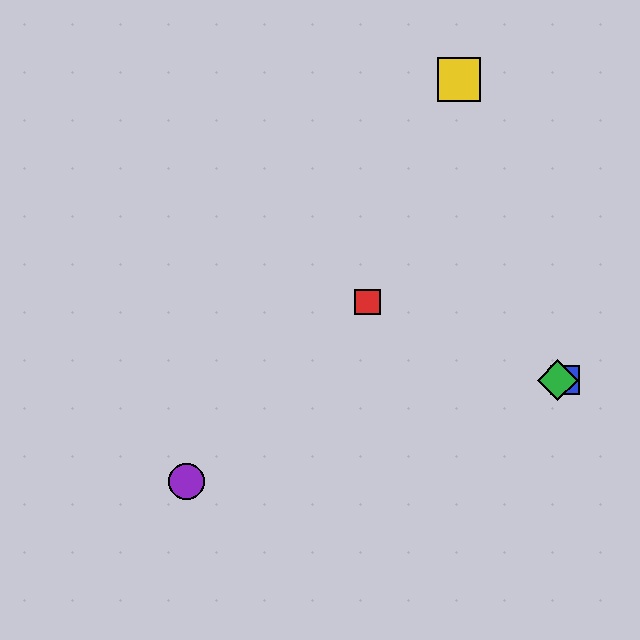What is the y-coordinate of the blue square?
The blue square is at y≈380.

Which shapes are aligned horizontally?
The blue square, the green diamond are aligned horizontally.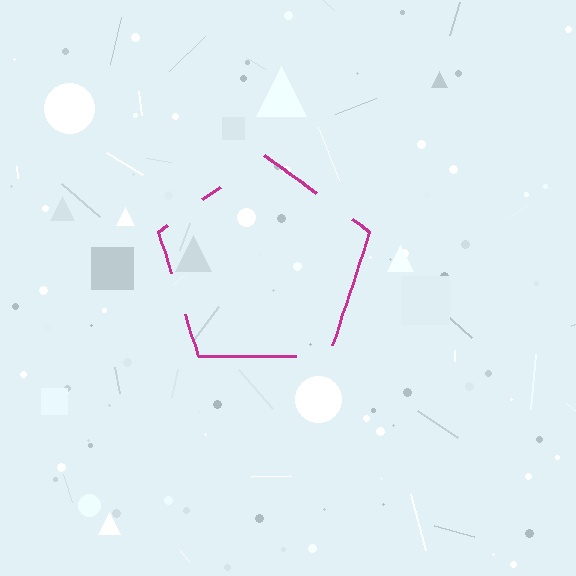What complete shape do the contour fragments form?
The contour fragments form a pentagon.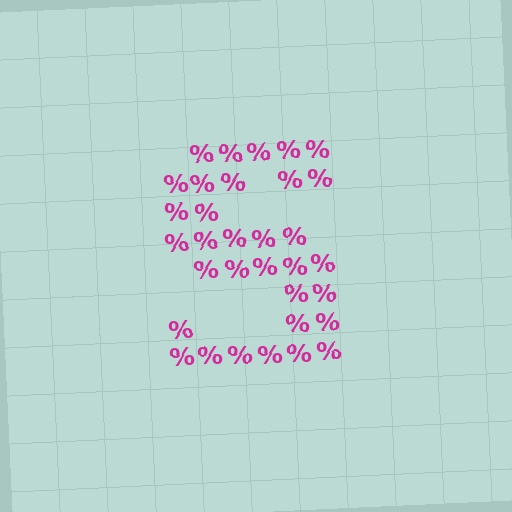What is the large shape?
The large shape is the letter S.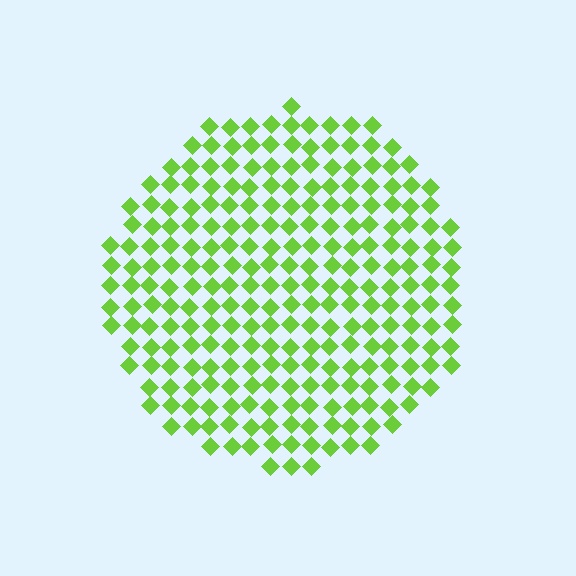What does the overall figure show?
The overall figure shows a circle.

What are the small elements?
The small elements are diamonds.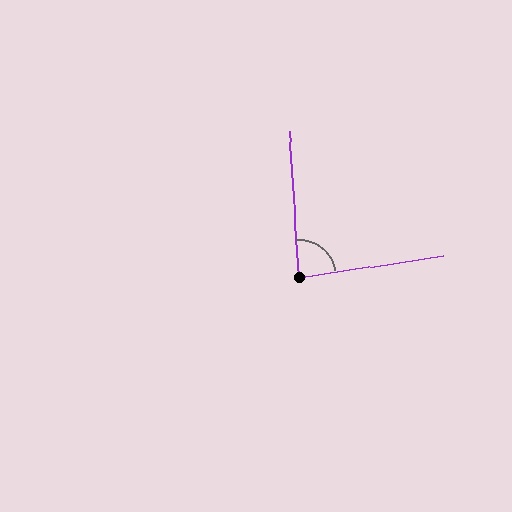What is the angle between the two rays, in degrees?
Approximately 85 degrees.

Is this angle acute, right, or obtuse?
It is approximately a right angle.